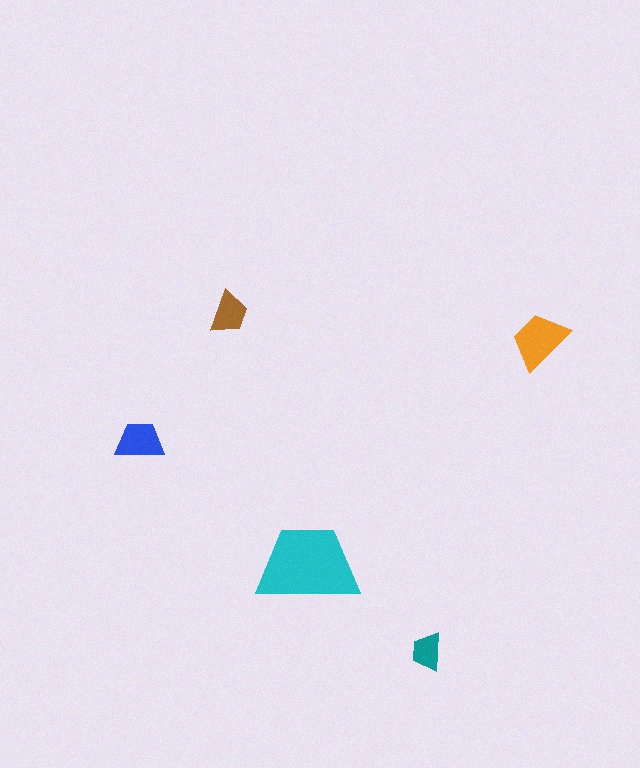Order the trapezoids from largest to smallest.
the cyan one, the orange one, the blue one, the brown one, the teal one.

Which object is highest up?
The brown trapezoid is topmost.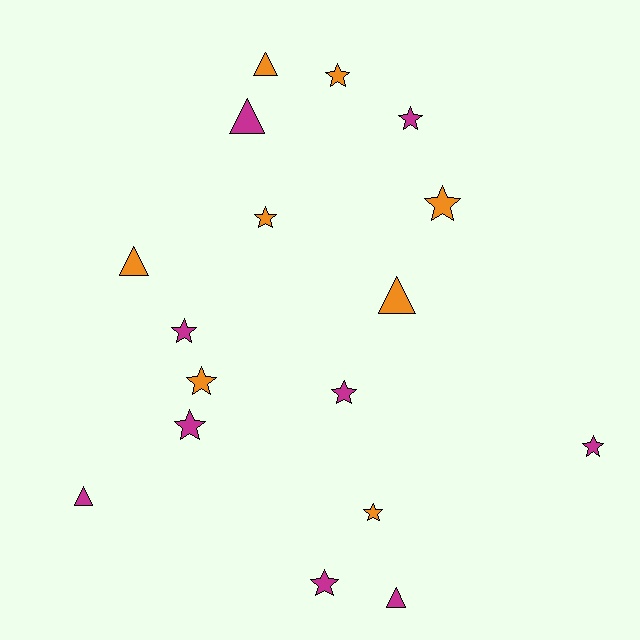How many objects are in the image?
There are 17 objects.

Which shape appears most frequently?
Star, with 11 objects.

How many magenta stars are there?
There are 6 magenta stars.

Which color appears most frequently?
Magenta, with 9 objects.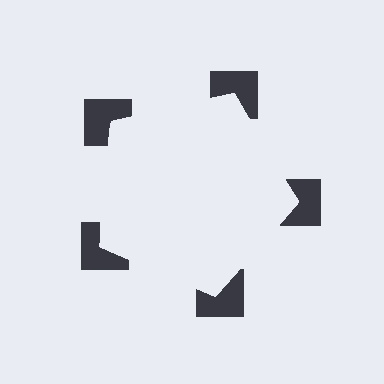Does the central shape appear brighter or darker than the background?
It typically appears slightly brighter than the background, even though no actual brightness change is drawn.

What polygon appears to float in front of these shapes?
An illusory pentagon — its edges are inferred from the aligned wedge cuts in the notched squares, not physically drawn.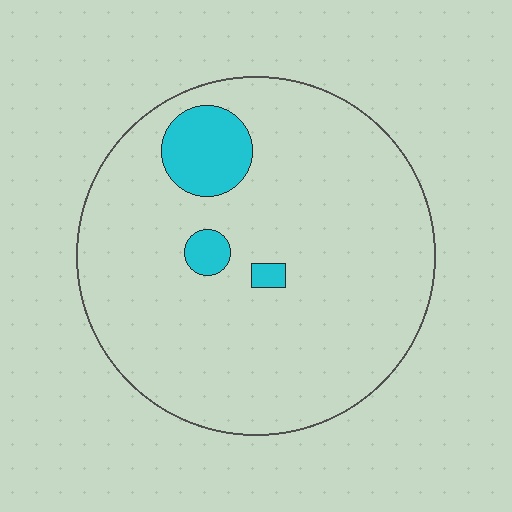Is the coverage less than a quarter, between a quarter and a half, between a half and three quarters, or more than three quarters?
Less than a quarter.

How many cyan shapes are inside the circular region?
3.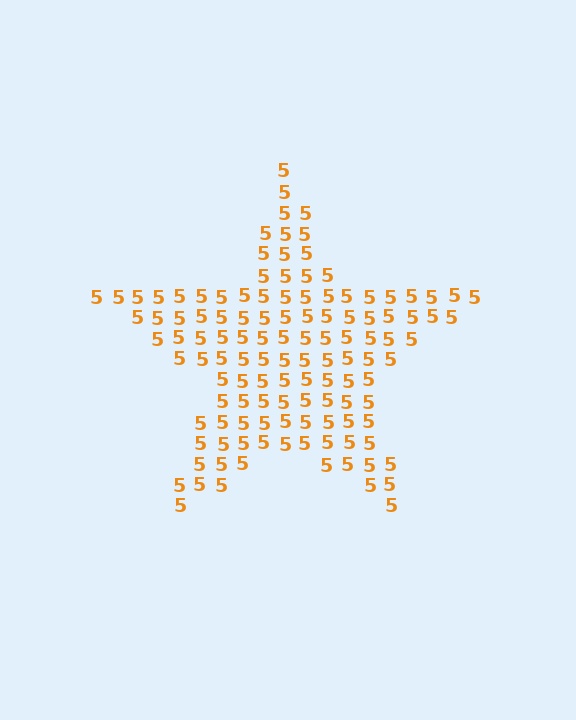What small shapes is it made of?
It is made of small digit 5's.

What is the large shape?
The large shape is a star.